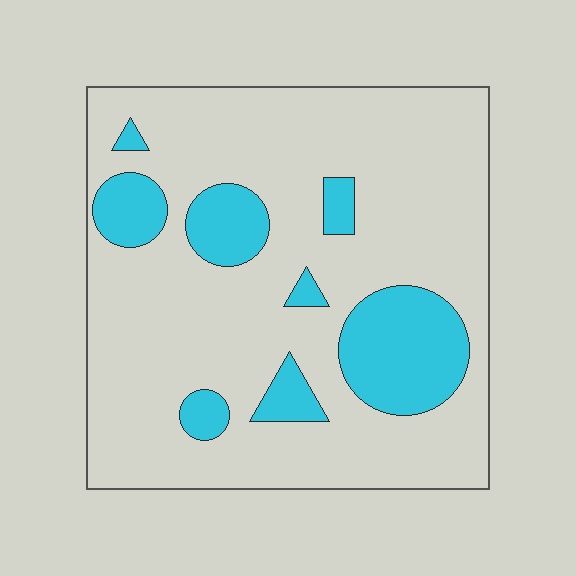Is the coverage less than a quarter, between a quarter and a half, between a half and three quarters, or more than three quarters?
Less than a quarter.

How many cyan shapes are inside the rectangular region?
8.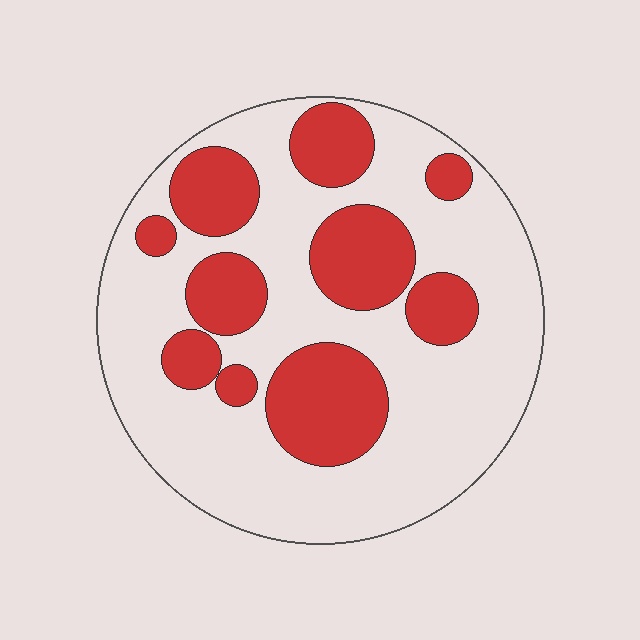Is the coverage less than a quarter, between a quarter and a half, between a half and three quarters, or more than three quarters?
Between a quarter and a half.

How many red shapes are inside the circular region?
10.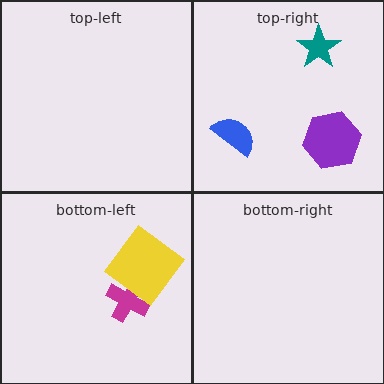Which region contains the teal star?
The top-right region.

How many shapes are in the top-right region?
3.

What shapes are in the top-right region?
The blue semicircle, the purple hexagon, the teal star.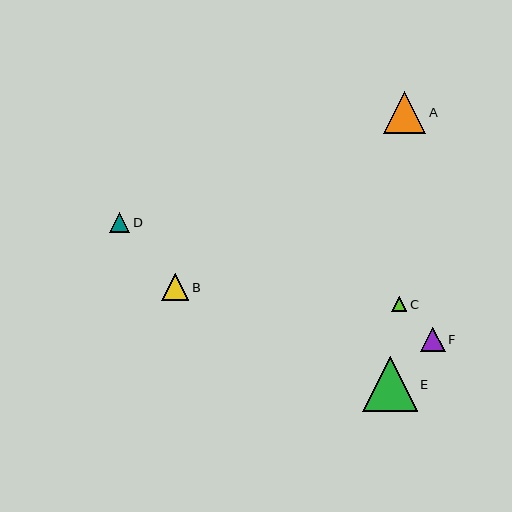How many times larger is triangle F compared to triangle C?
Triangle F is approximately 1.6 times the size of triangle C.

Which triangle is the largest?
Triangle E is the largest with a size of approximately 55 pixels.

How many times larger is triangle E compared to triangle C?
Triangle E is approximately 3.6 times the size of triangle C.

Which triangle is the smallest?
Triangle C is the smallest with a size of approximately 15 pixels.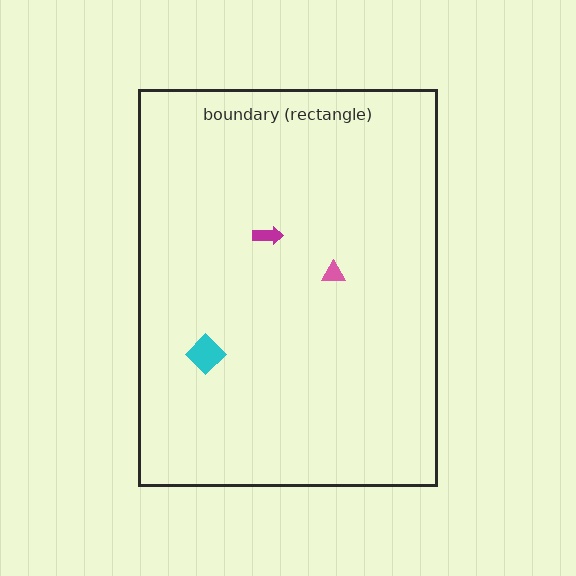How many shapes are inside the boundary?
3 inside, 0 outside.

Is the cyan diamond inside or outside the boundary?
Inside.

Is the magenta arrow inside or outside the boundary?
Inside.